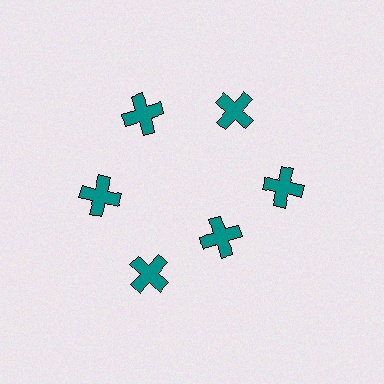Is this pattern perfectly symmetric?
No. The 6 teal crosses are arranged in a ring, but one element near the 5 o'clock position is pulled inward toward the center, breaking the 6-fold rotational symmetry.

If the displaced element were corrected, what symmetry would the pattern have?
It would have 6-fold rotational symmetry — the pattern would map onto itself every 60 degrees.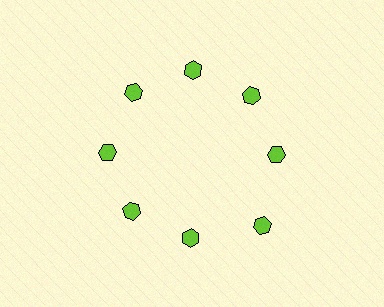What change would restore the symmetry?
The symmetry would be restored by moving it inward, back onto the ring so that all 8 hexagons sit at equal angles and equal distance from the center.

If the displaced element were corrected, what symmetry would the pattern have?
It would have 8-fold rotational symmetry — the pattern would map onto itself every 45 degrees.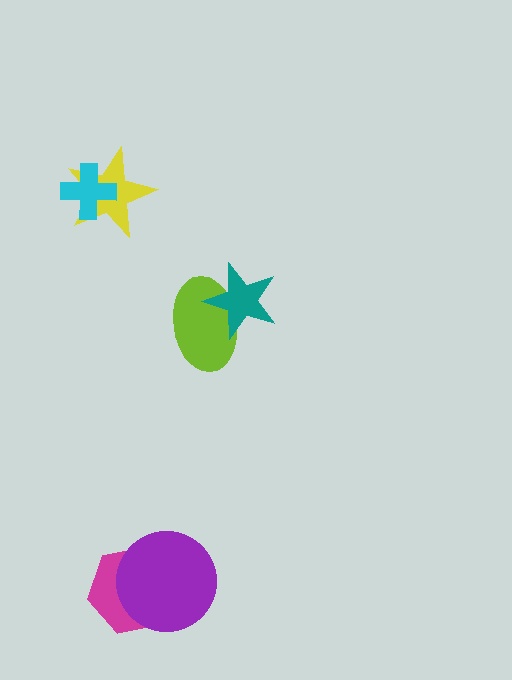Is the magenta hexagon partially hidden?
Yes, it is partially covered by another shape.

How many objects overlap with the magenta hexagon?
1 object overlaps with the magenta hexagon.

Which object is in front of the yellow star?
The cyan cross is in front of the yellow star.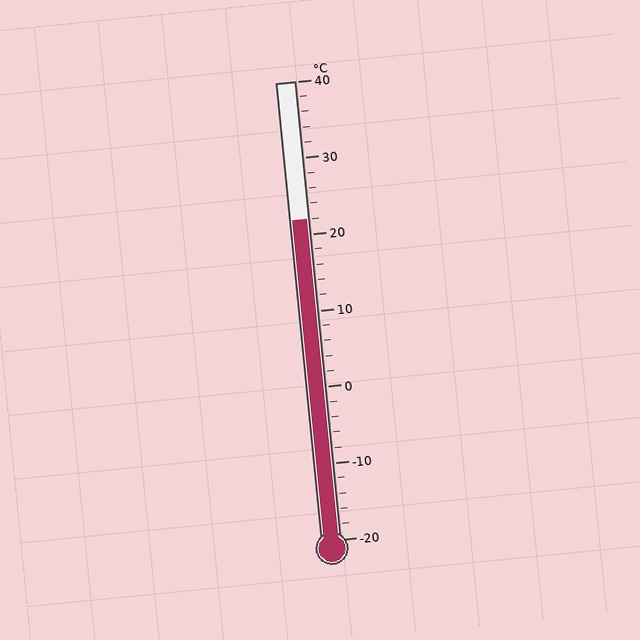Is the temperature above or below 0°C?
The temperature is above 0°C.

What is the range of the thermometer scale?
The thermometer scale ranges from -20°C to 40°C.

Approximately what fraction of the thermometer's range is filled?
The thermometer is filled to approximately 70% of its range.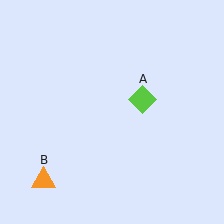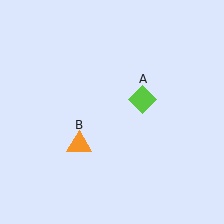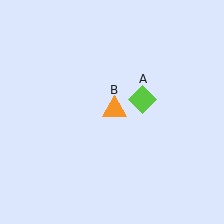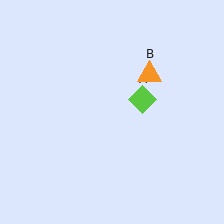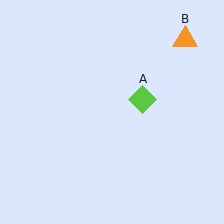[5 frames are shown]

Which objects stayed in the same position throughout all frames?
Lime diamond (object A) remained stationary.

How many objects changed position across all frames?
1 object changed position: orange triangle (object B).